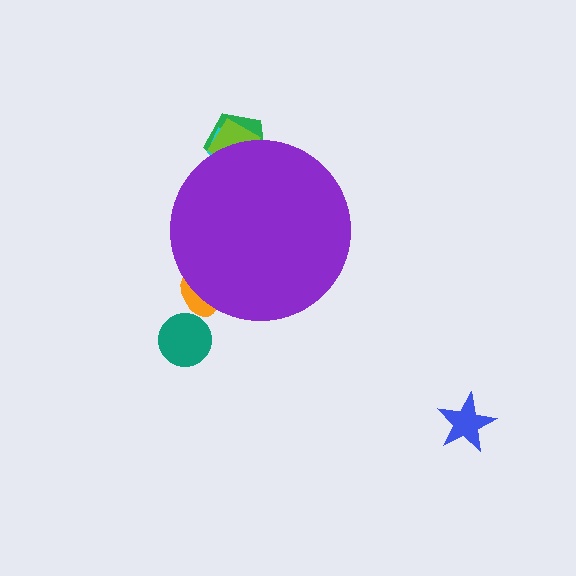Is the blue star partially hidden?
No, the blue star is fully visible.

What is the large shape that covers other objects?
A purple circle.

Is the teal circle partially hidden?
No, the teal circle is fully visible.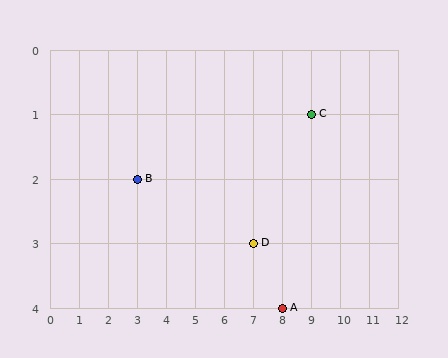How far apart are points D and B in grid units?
Points D and B are 4 columns and 1 row apart (about 4.1 grid units diagonally).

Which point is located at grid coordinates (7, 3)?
Point D is at (7, 3).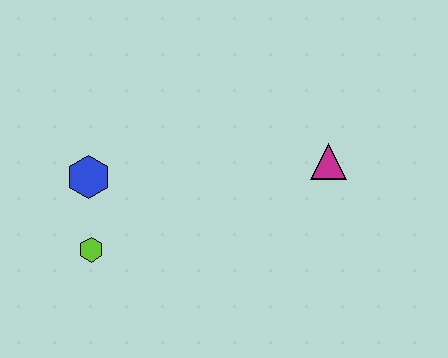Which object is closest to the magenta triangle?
The blue hexagon is closest to the magenta triangle.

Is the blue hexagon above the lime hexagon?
Yes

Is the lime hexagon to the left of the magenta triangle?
Yes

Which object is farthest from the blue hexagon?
The magenta triangle is farthest from the blue hexagon.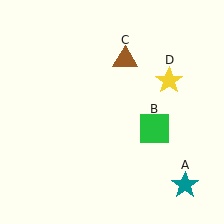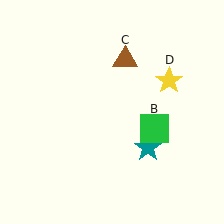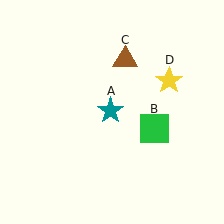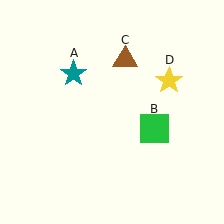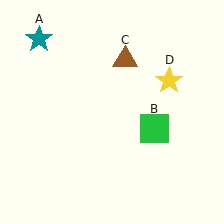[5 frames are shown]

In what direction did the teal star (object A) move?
The teal star (object A) moved up and to the left.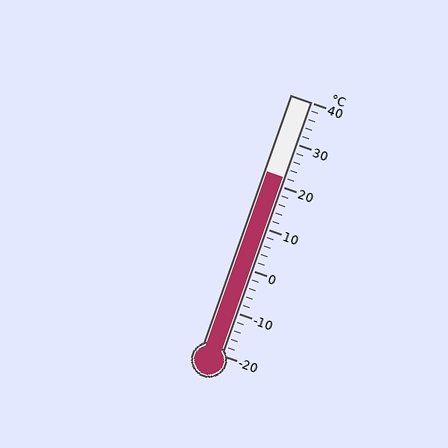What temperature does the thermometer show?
The thermometer shows approximately 22°C.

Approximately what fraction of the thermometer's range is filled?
The thermometer is filled to approximately 70% of its range.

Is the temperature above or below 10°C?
The temperature is above 10°C.